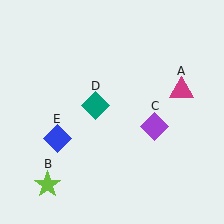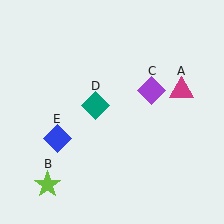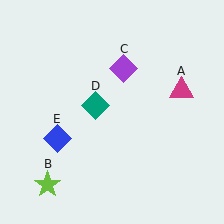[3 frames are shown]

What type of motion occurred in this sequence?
The purple diamond (object C) rotated counterclockwise around the center of the scene.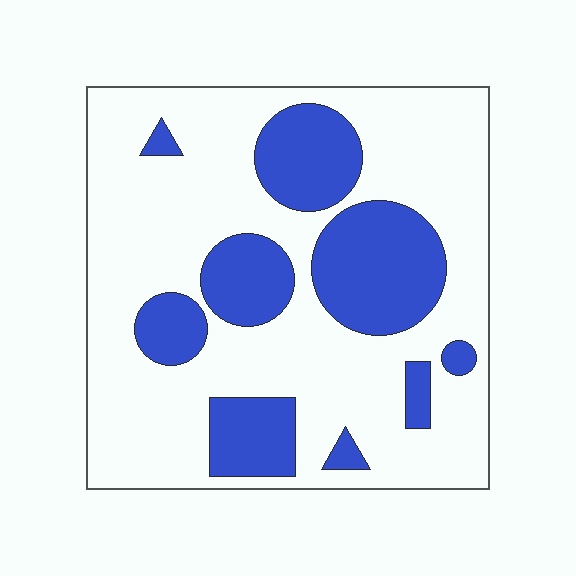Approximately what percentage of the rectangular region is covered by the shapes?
Approximately 30%.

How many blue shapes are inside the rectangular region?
9.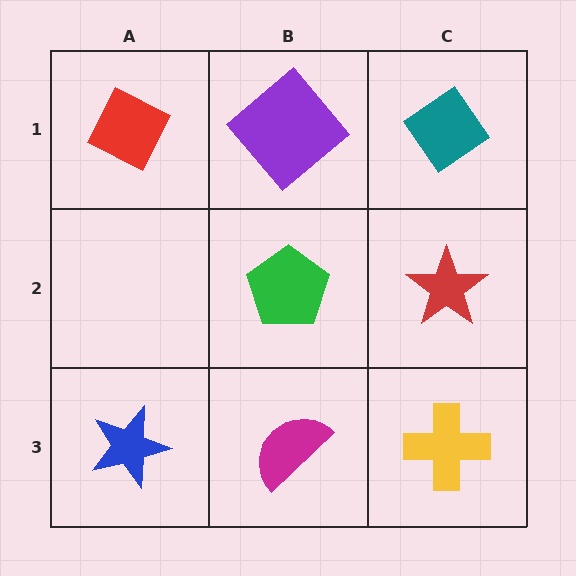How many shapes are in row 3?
3 shapes.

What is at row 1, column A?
A red diamond.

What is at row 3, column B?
A magenta semicircle.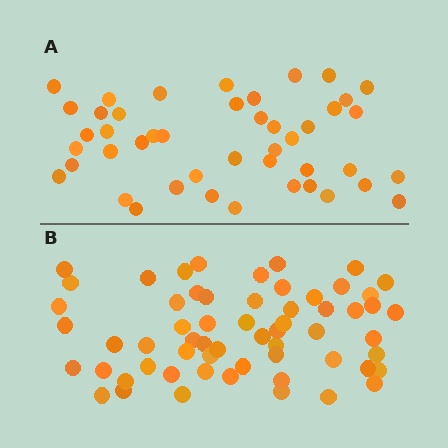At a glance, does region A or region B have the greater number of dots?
Region B (the bottom region) has more dots.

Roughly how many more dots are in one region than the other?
Region B has approximately 15 more dots than region A.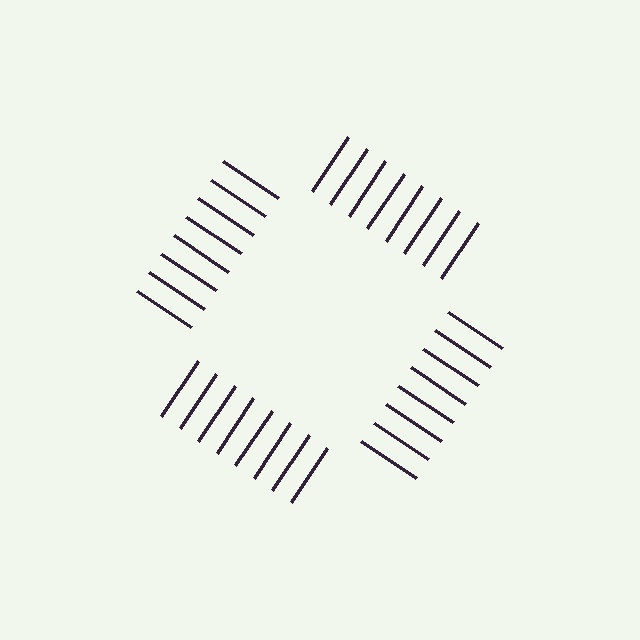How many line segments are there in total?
32 — 8 along each of the 4 edges.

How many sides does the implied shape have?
4 sides — the line-ends trace a square.